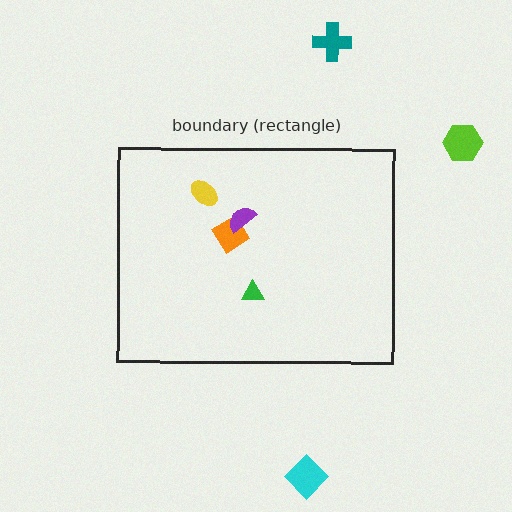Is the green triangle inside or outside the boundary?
Inside.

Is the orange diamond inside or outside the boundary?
Inside.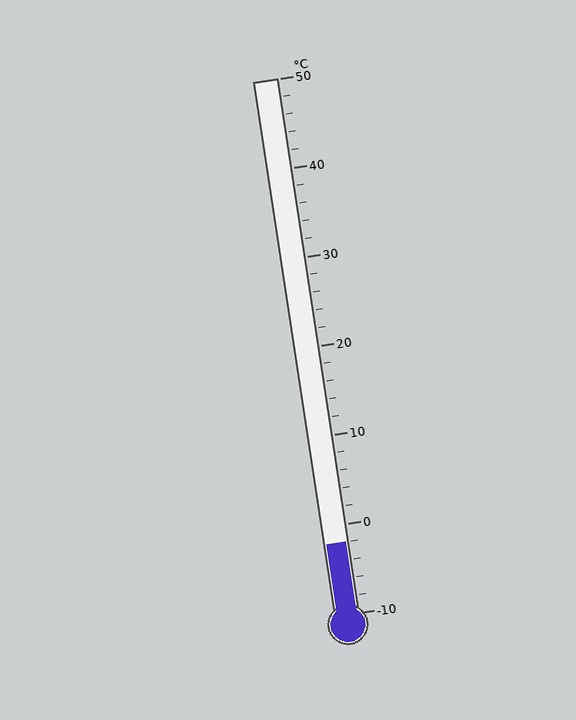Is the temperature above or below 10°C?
The temperature is below 10°C.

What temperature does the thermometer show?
The thermometer shows approximately -2°C.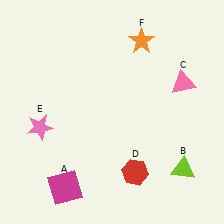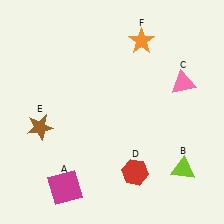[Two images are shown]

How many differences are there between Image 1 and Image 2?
There is 1 difference between the two images.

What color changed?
The star (E) changed from pink in Image 1 to brown in Image 2.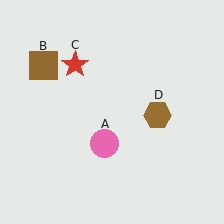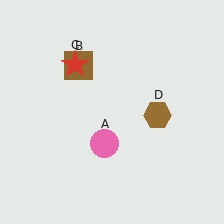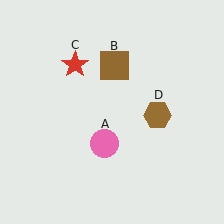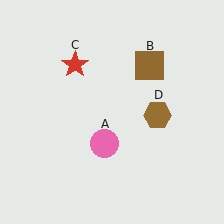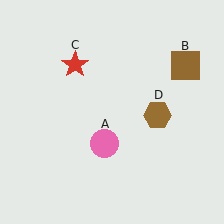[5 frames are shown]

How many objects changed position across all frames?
1 object changed position: brown square (object B).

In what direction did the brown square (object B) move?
The brown square (object B) moved right.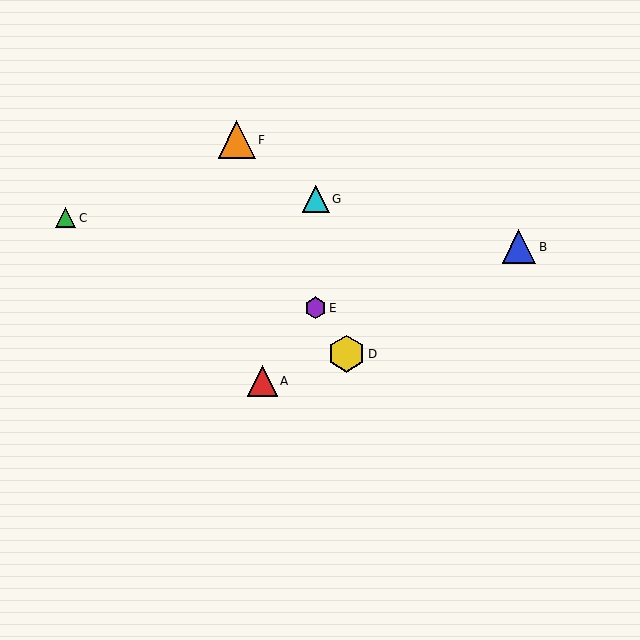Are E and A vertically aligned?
No, E is at x≈316 and A is at x≈262.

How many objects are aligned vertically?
2 objects (E, G) are aligned vertically.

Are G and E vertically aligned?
Yes, both are at x≈316.